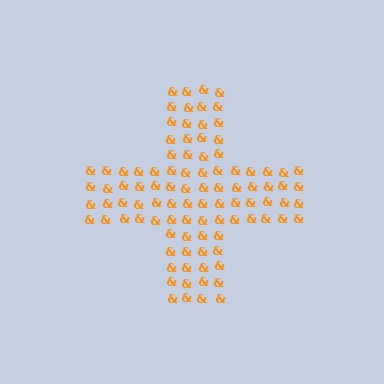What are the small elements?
The small elements are ampersands.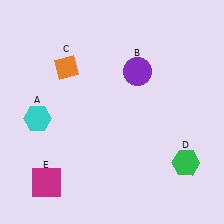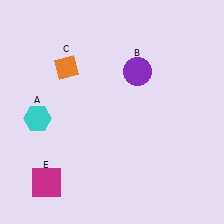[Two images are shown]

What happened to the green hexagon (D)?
The green hexagon (D) was removed in Image 2. It was in the bottom-right area of Image 1.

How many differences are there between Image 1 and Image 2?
There is 1 difference between the two images.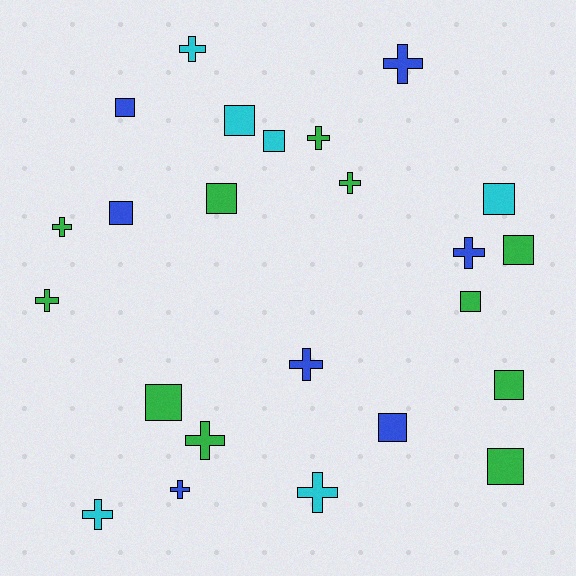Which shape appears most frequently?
Square, with 12 objects.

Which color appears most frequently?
Green, with 11 objects.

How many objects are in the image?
There are 24 objects.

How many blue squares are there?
There are 3 blue squares.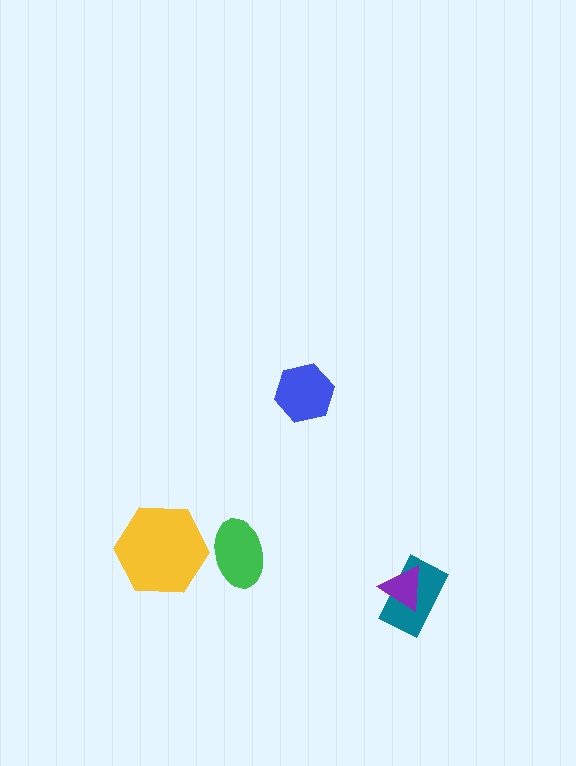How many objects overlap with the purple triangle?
1 object overlaps with the purple triangle.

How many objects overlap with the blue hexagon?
0 objects overlap with the blue hexagon.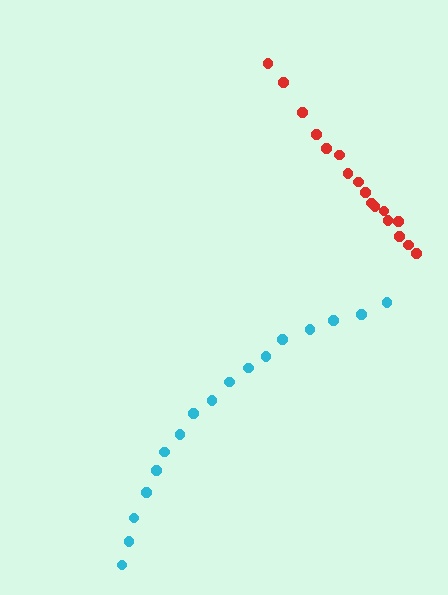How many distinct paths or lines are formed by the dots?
There are 2 distinct paths.